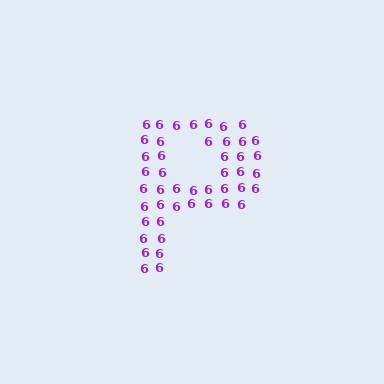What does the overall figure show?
The overall figure shows the letter P.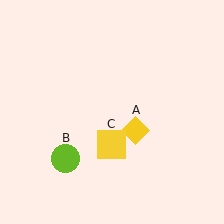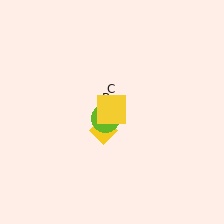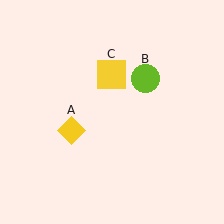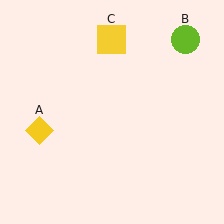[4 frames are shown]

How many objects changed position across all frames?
3 objects changed position: yellow diamond (object A), lime circle (object B), yellow square (object C).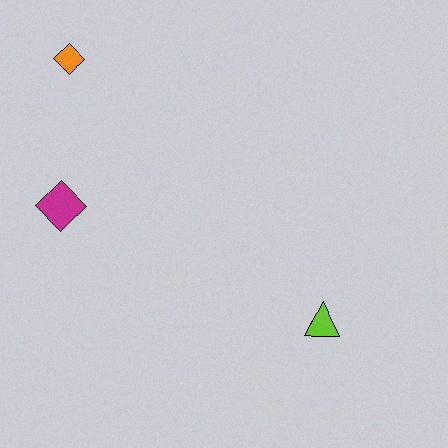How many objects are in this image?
There are 3 objects.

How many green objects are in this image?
There are no green objects.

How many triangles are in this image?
There is 1 triangle.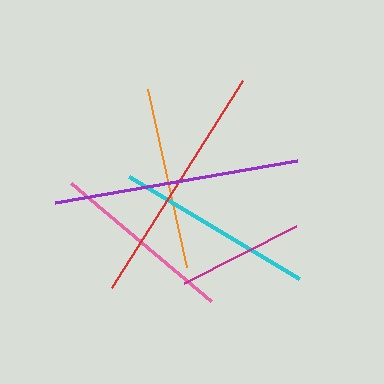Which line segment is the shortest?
The magenta line is the shortest at approximately 125 pixels.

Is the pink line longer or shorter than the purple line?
The purple line is longer than the pink line.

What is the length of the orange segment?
The orange segment is approximately 182 pixels long.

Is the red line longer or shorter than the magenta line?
The red line is longer than the magenta line.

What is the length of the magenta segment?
The magenta segment is approximately 125 pixels long.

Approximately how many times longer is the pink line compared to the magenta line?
The pink line is approximately 1.5 times the length of the magenta line.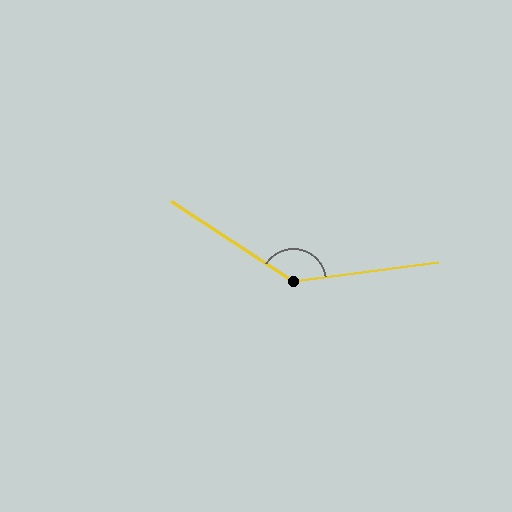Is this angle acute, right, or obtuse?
It is obtuse.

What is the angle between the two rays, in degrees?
Approximately 139 degrees.